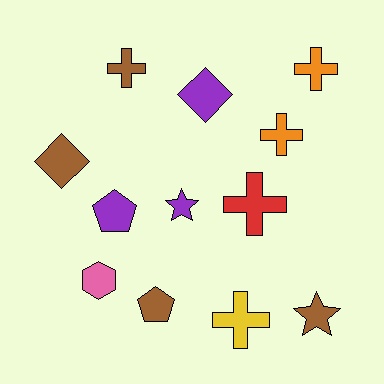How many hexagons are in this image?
There is 1 hexagon.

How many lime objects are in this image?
There are no lime objects.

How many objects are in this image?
There are 12 objects.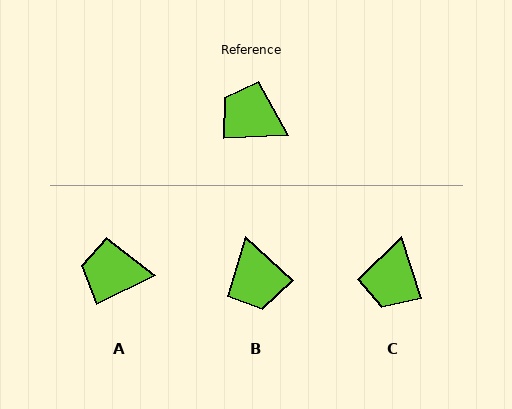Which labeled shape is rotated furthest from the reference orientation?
B, about 134 degrees away.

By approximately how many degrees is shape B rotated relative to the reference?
Approximately 134 degrees counter-clockwise.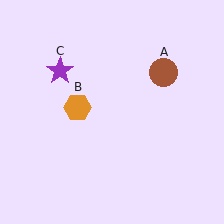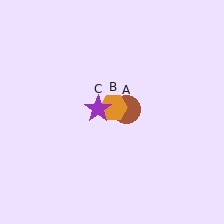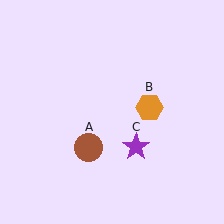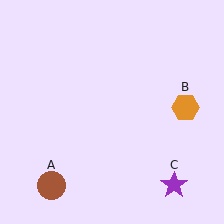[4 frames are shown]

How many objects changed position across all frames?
3 objects changed position: brown circle (object A), orange hexagon (object B), purple star (object C).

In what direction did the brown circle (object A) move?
The brown circle (object A) moved down and to the left.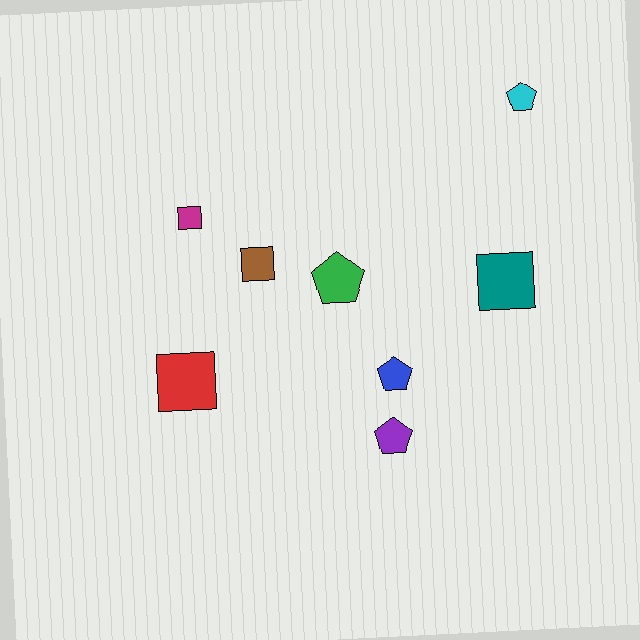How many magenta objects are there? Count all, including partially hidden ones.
There is 1 magenta object.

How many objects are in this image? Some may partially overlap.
There are 8 objects.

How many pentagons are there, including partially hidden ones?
There are 4 pentagons.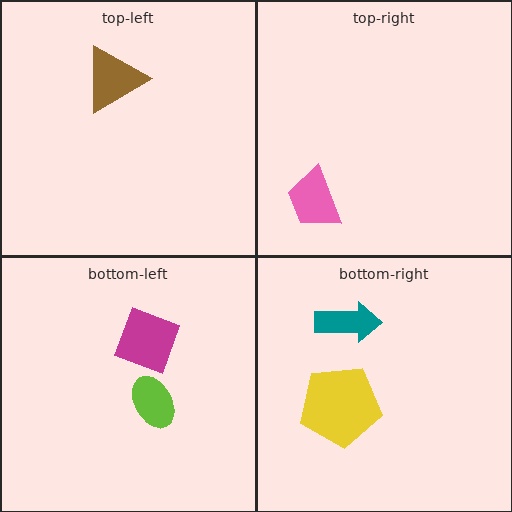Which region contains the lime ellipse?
The bottom-left region.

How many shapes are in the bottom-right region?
2.